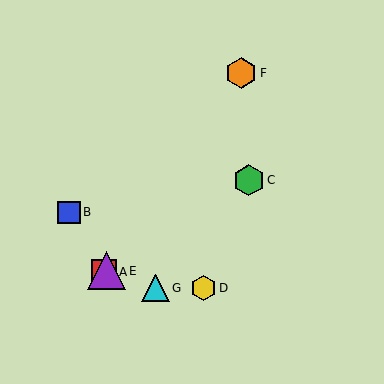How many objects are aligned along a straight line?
3 objects (A, C, E) are aligned along a straight line.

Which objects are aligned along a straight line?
Objects A, C, E are aligned along a straight line.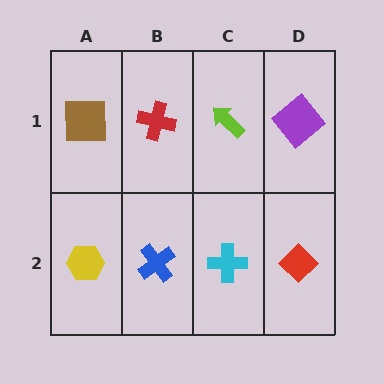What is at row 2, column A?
A yellow hexagon.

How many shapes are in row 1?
4 shapes.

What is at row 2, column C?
A cyan cross.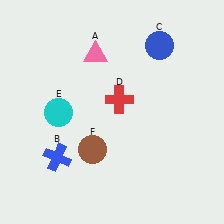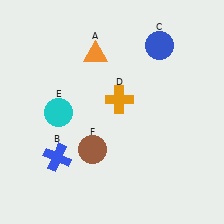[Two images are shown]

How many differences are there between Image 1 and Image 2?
There are 2 differences between the two images.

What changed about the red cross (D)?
In Image 1, D is red. In Image 2, it changed to orange.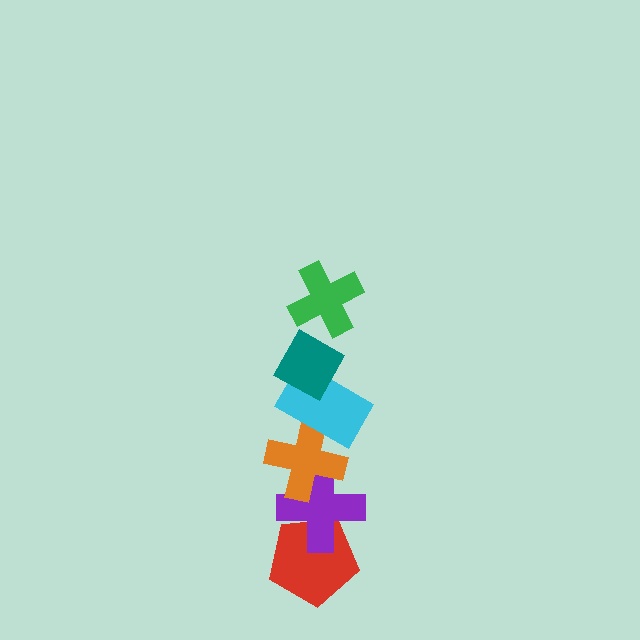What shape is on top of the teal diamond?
The green cross is on top of the teal diamond.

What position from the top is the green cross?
The green cross is 1st from the top.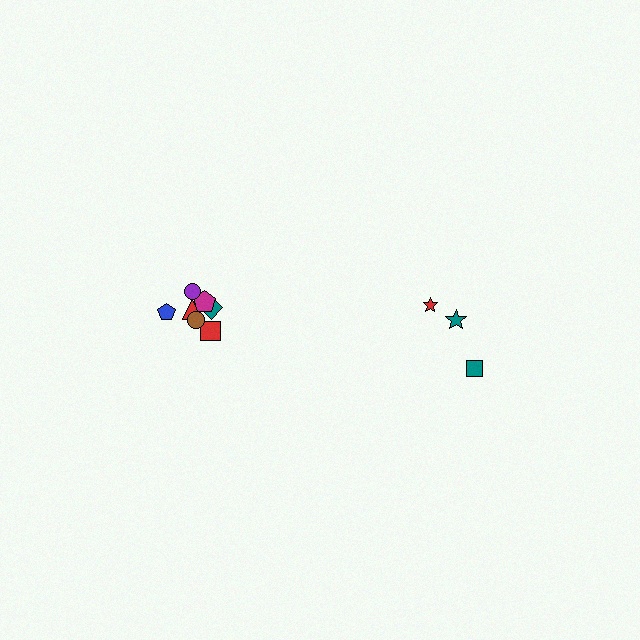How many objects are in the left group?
There are 7 objects.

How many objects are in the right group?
There are 3 objects.